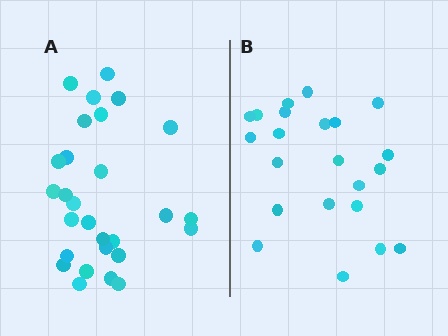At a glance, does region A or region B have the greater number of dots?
Region A (the left region) has more dots.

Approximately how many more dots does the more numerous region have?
Region A has about 6 more dots than region B.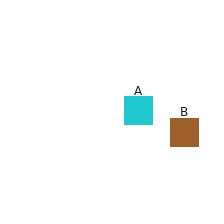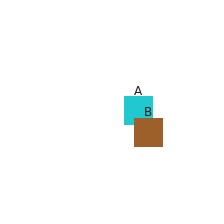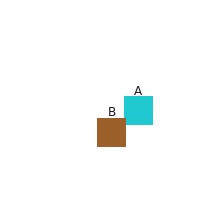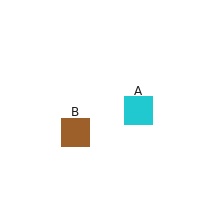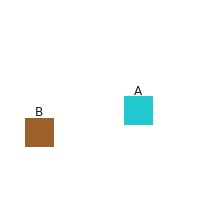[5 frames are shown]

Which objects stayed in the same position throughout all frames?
Cyan square (object A) remained stationary.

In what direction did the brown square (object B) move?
The brown square (object B) moved left.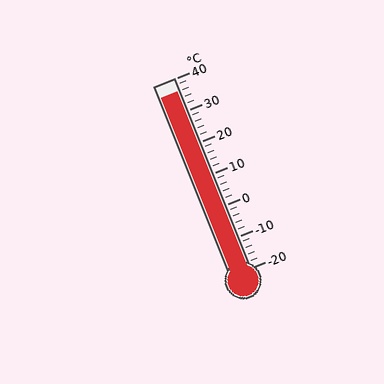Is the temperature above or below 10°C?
The temperature is above 10°C.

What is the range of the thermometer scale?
The thermometer scale ranges from -20°C to 40°C.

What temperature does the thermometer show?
The thermometer shows approximately 36°C.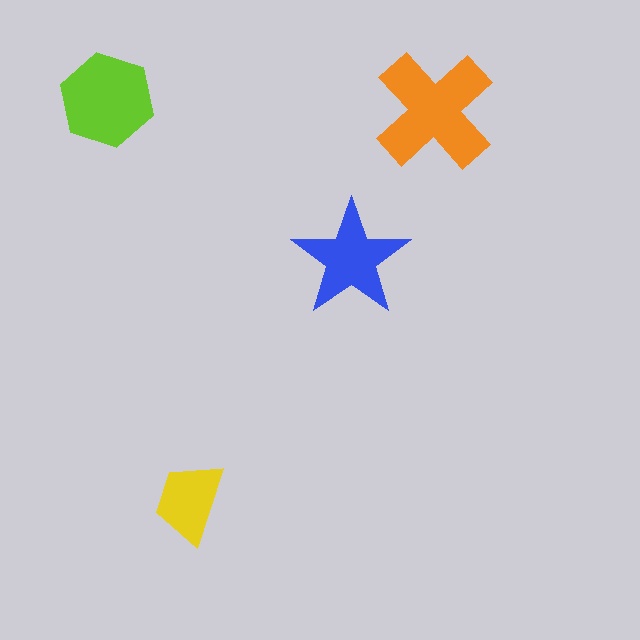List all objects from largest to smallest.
The orange cross, the lime hexagon, the blue star, the yellow trapezoid.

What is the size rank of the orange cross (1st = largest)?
1st.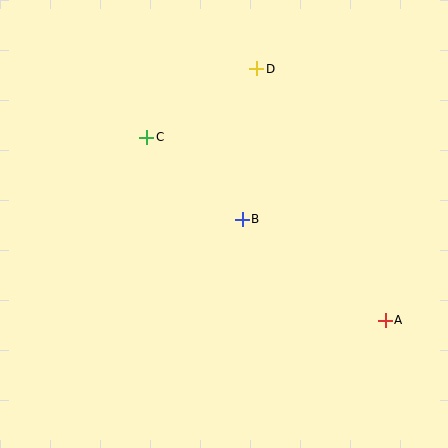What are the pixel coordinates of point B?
Point B is at (242, 219).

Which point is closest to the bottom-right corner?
Point A is closest to the bottom-right corner.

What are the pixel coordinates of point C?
Point C is at (147, 137).